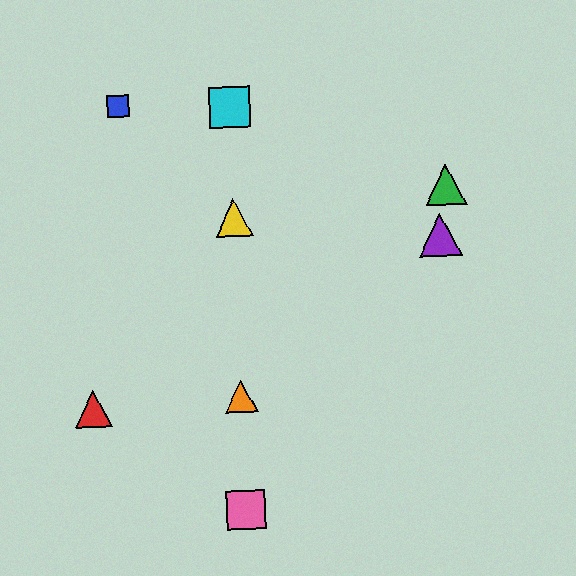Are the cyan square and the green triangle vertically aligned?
No, the cyan square is at x≈230 and the green triangle is at x≈446.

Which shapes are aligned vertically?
The yellow triangle, the orange triangle, the cyan square, the pink square are aligned vertically.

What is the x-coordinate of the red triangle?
The red triangle is at x≈94.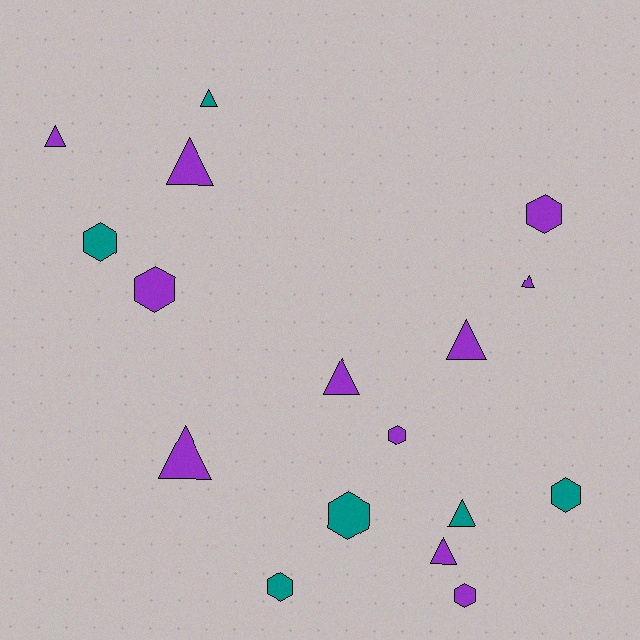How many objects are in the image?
There are 17 objects.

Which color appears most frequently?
Purple, with 11 objects.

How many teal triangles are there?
There are 2 teal triangles.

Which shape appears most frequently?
Triangle, with 9 objects.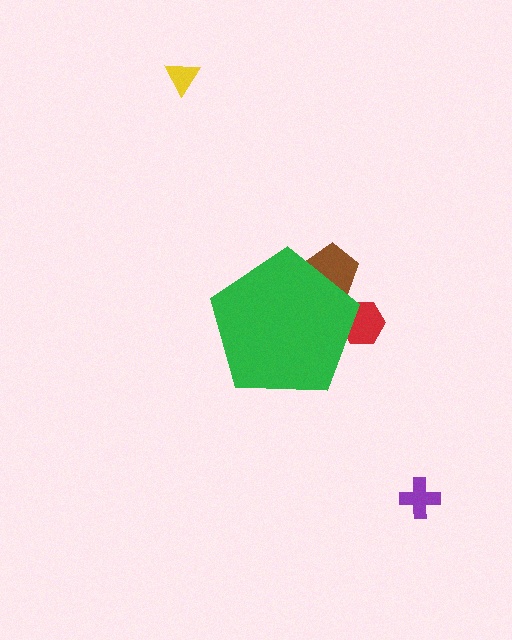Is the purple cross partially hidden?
No, the purple cross is fully visible.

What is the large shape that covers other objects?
A green pentagon.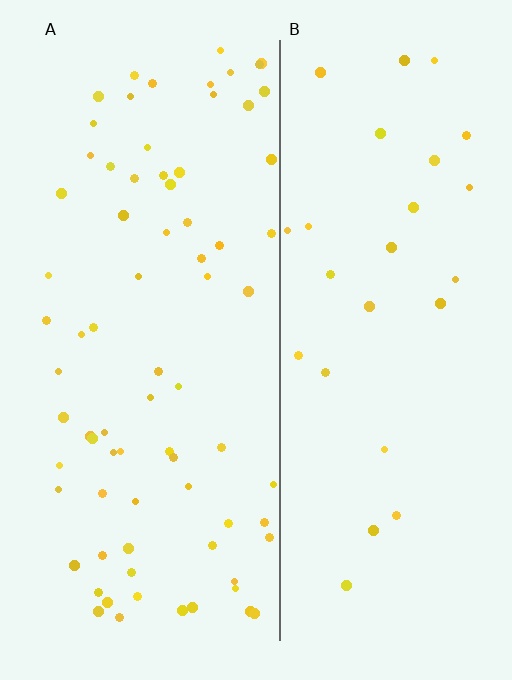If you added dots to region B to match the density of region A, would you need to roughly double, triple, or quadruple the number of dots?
Approximately triple.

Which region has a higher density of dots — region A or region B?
A (the left).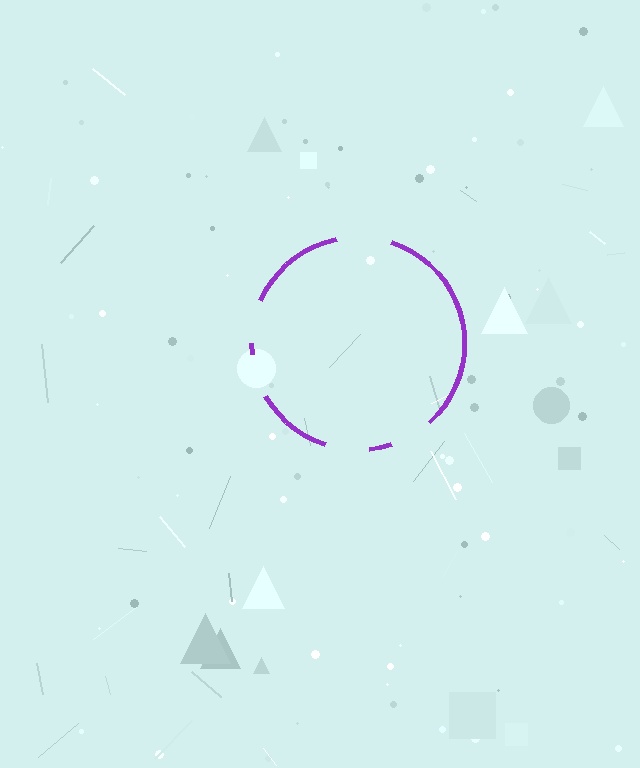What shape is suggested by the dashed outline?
The dashed outline suggests a circle.